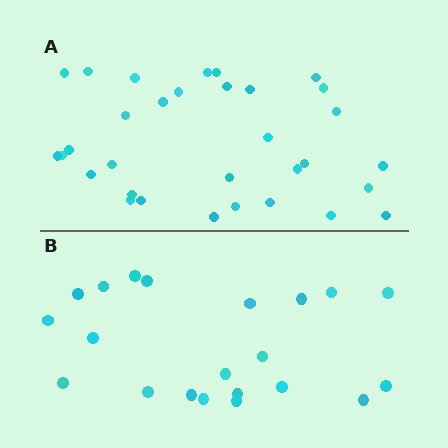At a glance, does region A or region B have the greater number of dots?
Region A (the top region) has more dots.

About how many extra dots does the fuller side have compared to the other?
Region A has roughly 12 or so more dots than region B.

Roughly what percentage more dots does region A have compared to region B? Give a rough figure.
About 50% more.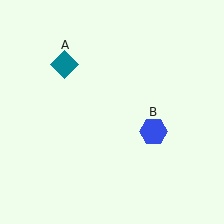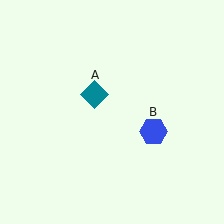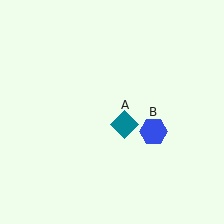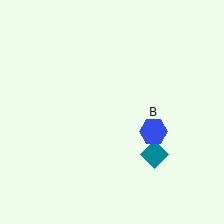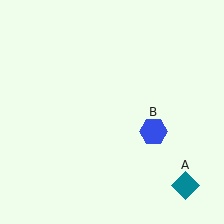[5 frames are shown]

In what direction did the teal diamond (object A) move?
The teal diamond (object A) moved down and to the right.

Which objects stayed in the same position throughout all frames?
Blue hexagon (object B) remained stationary.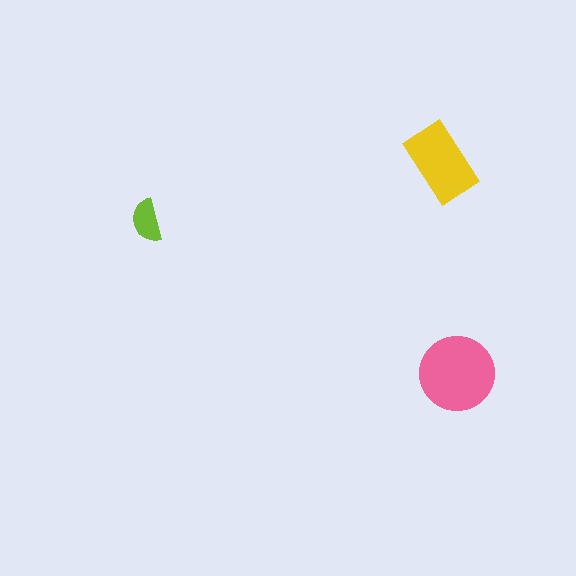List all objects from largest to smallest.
The pink circle, the yellow rectangle, the lime semicircle.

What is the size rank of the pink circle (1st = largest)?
1st.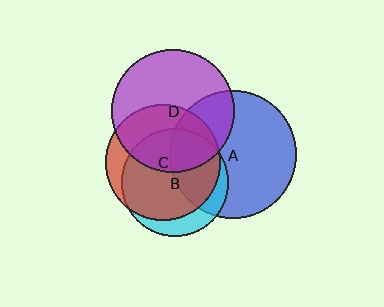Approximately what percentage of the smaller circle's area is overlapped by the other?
Approximately 50%.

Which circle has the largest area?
Circle A (blue).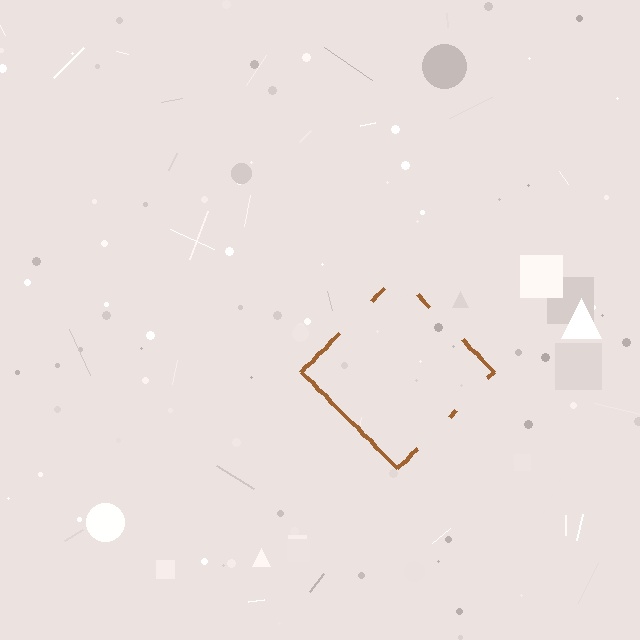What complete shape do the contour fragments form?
The contour fragments form a diamond.